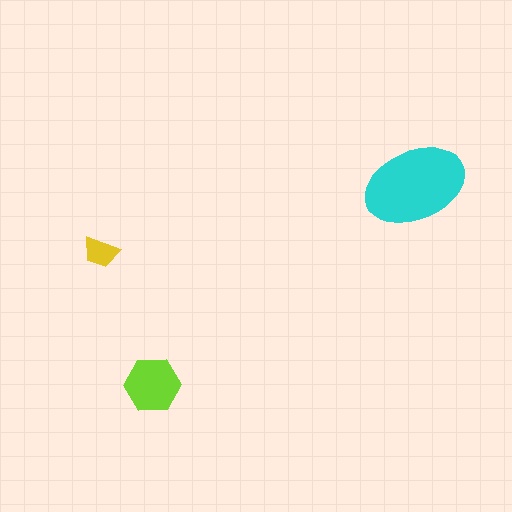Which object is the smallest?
The yellow trapezoid.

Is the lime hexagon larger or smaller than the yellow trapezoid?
Larger.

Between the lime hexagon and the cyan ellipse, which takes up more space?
The cyan ellipse.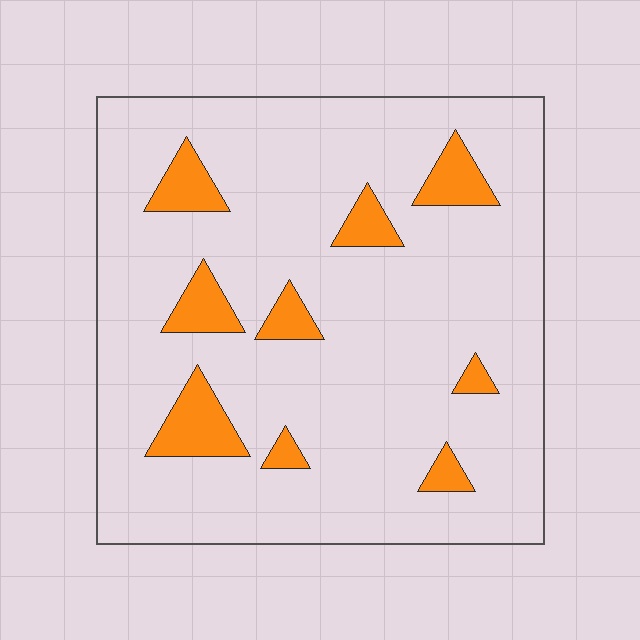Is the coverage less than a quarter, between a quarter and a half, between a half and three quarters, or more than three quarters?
Less than a quarter.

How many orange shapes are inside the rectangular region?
9.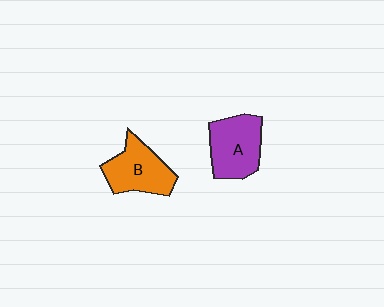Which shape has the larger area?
Shape A (purple).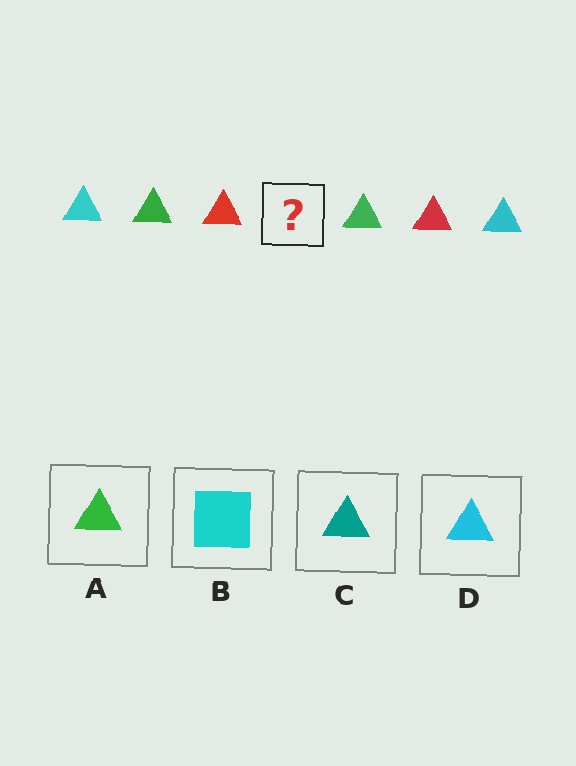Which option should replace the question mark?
Option D.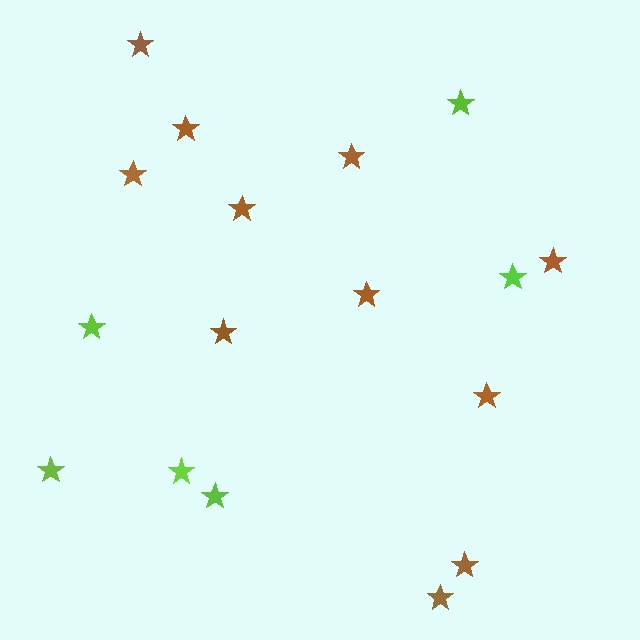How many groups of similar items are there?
There are 2 groups: one group of brown stars (11) and one group of lime stars (6).